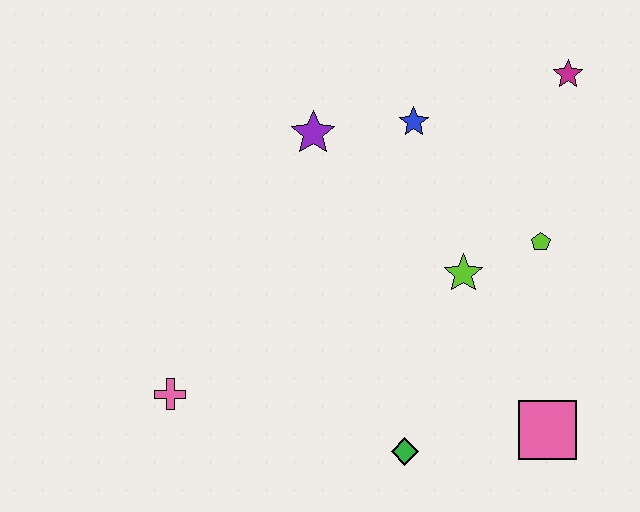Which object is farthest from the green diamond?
The magenta star is farthest from the green diamond.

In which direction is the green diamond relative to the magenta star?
The green diamond is below the magenta star.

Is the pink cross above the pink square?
Yes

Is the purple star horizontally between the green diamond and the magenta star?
No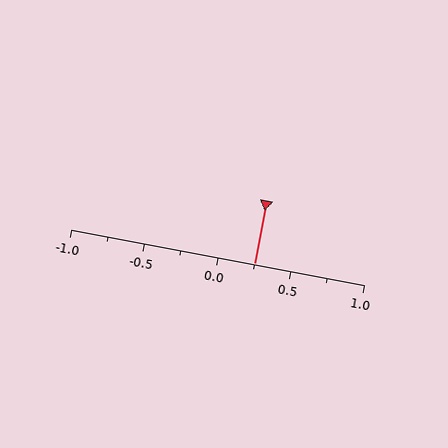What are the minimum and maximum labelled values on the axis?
The axis runs from -1.0 to 1.0.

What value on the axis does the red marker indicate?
The marker indicates approximately 0.25.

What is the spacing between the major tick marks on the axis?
The major ticks are spaced 0.5 apart.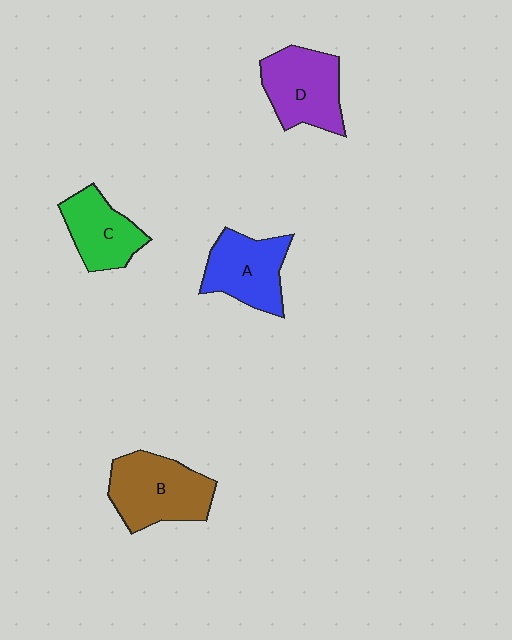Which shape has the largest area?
Shape B (brown).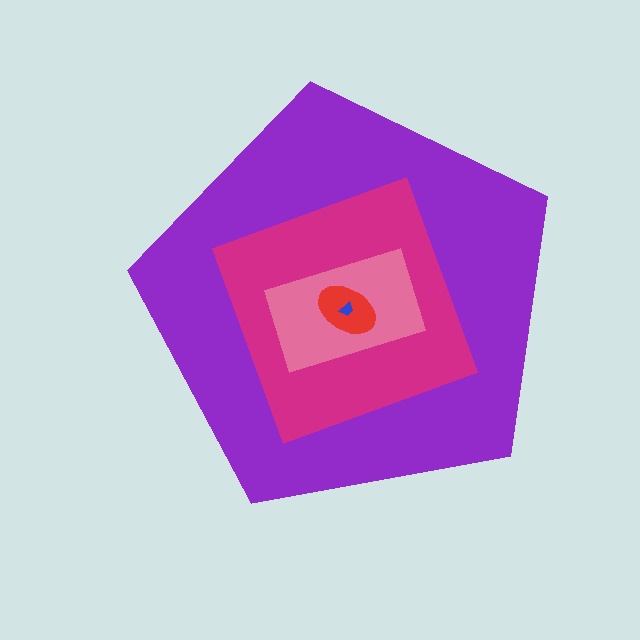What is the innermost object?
The blue trapezoid.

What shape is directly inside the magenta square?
The pink rectangle.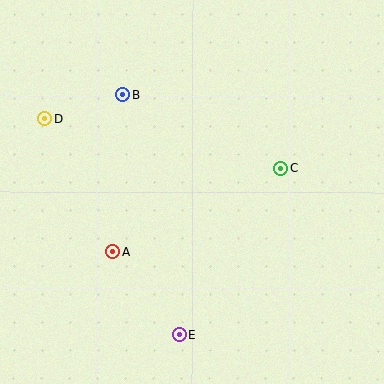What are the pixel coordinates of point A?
Point A is at (113, 251).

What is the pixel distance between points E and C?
The distance between E and C is 195 pixels.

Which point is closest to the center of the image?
Point C at (281, 168) is closest to the center.